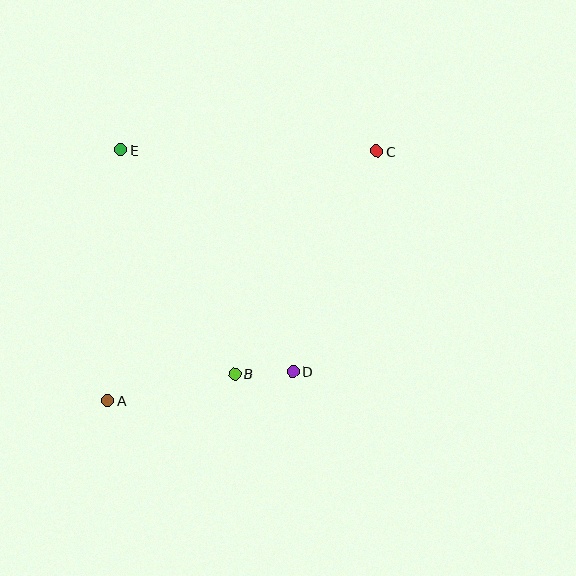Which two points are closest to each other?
Points B and D are closest to each other.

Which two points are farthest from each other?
Points A and C are farthest from each other.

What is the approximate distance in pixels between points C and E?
The distance between C and E is approximately 256 pixels.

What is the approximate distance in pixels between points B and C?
The distance between B and C is approximately 264 pixels.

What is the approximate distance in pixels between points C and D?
The distance between C and D is approximately 236 pixels.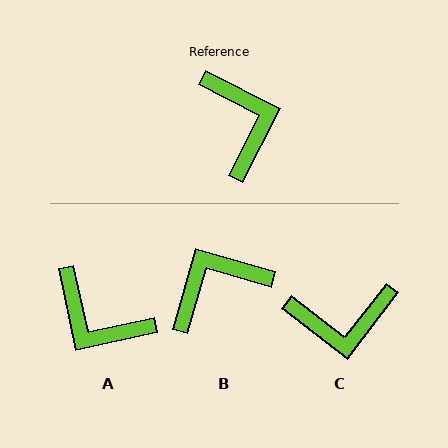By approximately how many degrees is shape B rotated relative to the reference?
Approximately 101 degrees counter-clockwise.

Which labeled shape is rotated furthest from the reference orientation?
A, about 141 degrees away.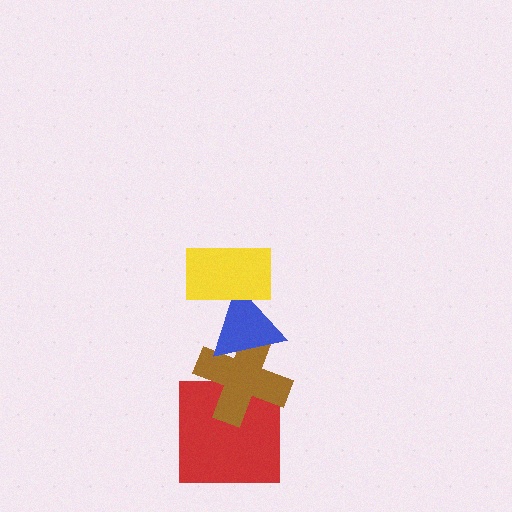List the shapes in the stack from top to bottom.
From top to bottom: the yellow rectangle, the blue triangle, the brown cross, the red square.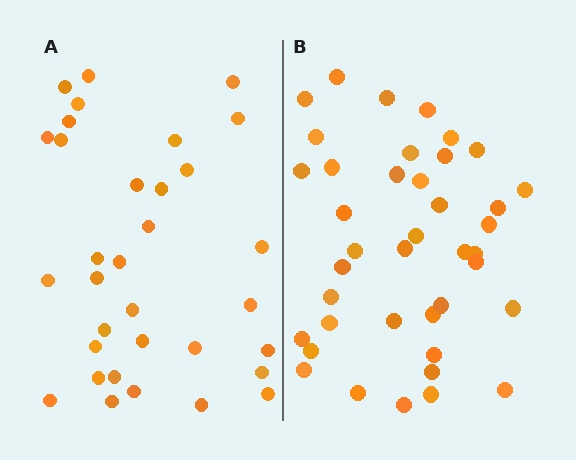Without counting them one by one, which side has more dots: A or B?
Region B (the right region) has more dots.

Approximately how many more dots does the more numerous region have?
Region B has roughly 8 or so more dots than region A.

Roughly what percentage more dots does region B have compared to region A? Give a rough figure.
About 20% more.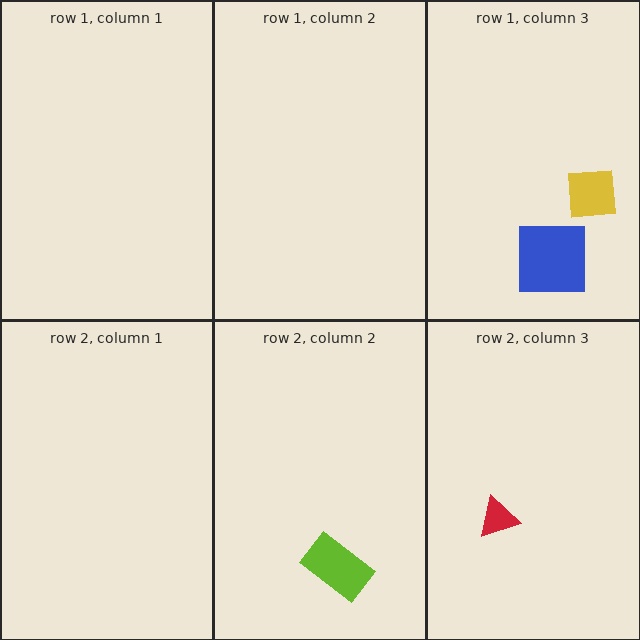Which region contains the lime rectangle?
The row 2, column 2 region.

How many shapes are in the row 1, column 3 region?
2.